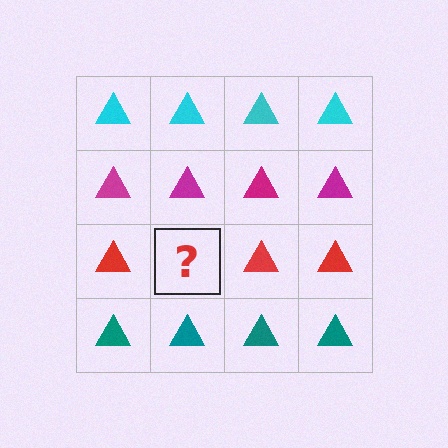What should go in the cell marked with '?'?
The missing cell should contain a red triangle.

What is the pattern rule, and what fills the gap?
The rule is that each row has a consistent color. The gap should be filled with a red triangle.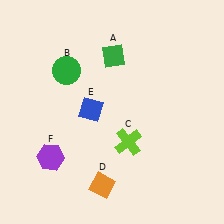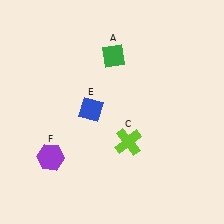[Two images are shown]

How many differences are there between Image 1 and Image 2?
There are 2 differences between the two images.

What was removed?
The orange diamond (D), the green circle (B) were removed in Image 2.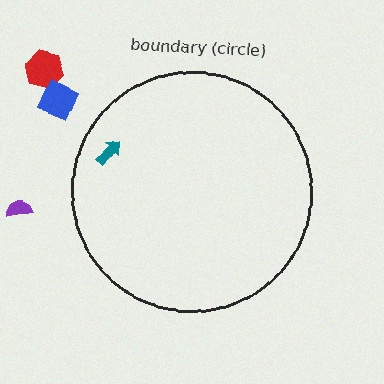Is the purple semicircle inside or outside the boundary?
Outside.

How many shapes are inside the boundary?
1 inside, 3 outside.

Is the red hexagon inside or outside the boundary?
Outside.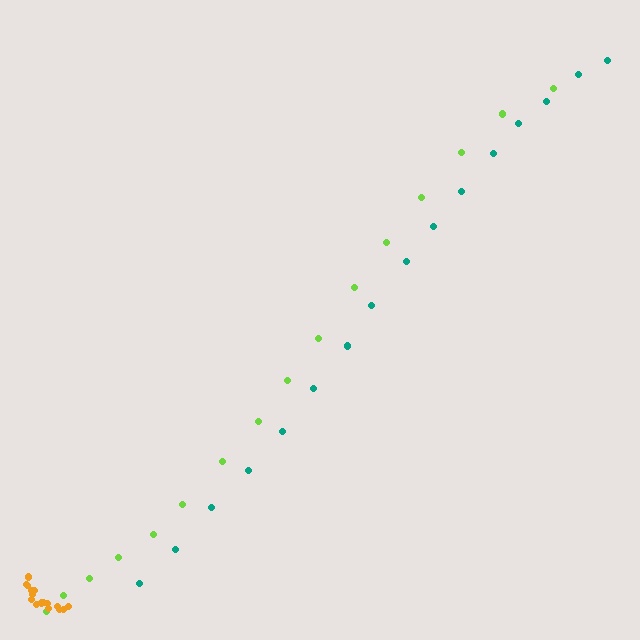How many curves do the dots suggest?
There are 3 distinct paths.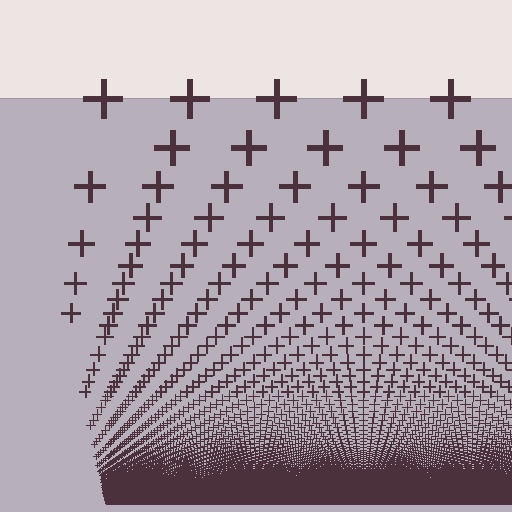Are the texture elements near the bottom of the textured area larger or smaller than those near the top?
Smaller. The gradient is inverted — elements near the bottom are smaller and denser.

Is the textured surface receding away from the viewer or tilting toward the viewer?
The surface appears to tilt toward the viewer. Texture elements get larger and sparser toward the top.